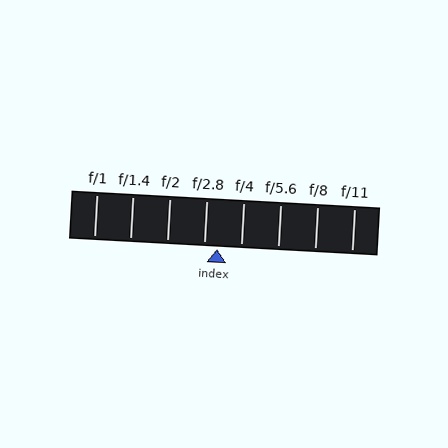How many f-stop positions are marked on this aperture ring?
There are 8 f-stop positions marked.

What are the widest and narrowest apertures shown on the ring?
The widest aperture shown is f/1 and the narrowest is f/11.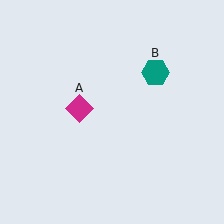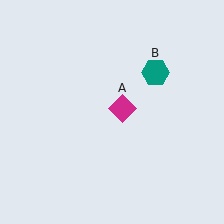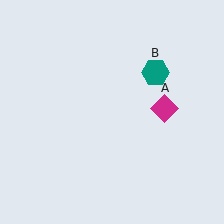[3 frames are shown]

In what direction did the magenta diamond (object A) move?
The magenta diamond (object A) moved right.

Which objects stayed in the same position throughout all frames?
Teal hexagon (object B) remained stationary.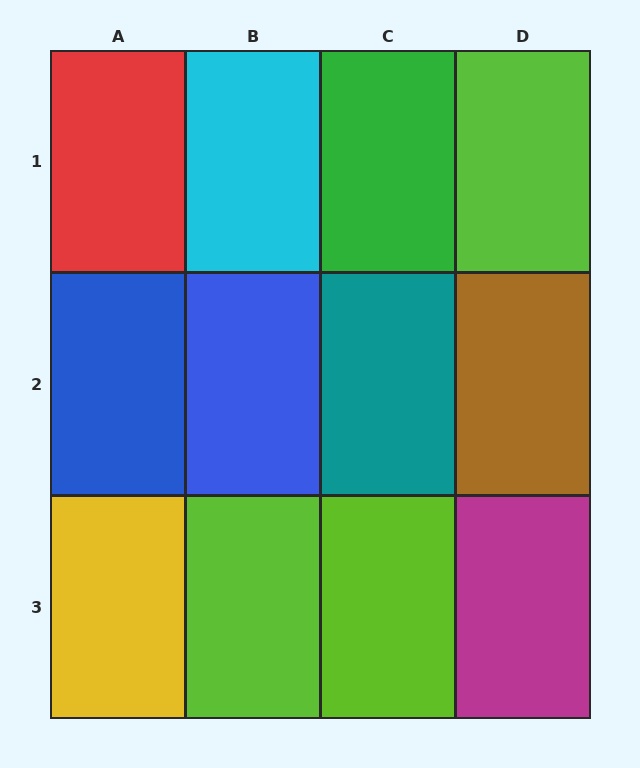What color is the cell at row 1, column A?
Red.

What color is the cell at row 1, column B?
Cyan.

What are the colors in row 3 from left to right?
Yellow, lime, lime, magenta.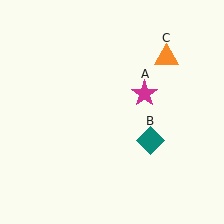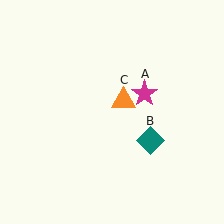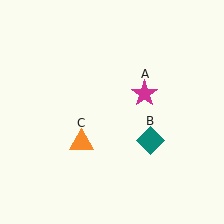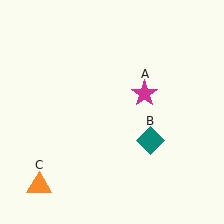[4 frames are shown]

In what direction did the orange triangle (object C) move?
The orange triangle (object C) moved down and to the left.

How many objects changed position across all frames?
1 object changed position: orange triangle (object C).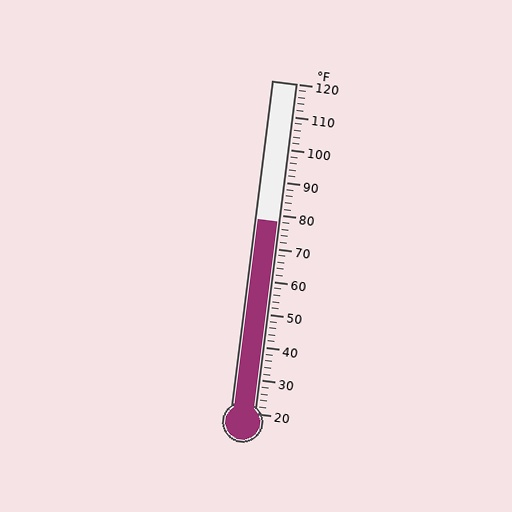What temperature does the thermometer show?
The thermometer shows approximately 78°F.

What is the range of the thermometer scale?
The thermometer scale ranges from 20°F to 120°F.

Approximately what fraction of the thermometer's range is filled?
The thermometer is filled to approximately 60% of its range.